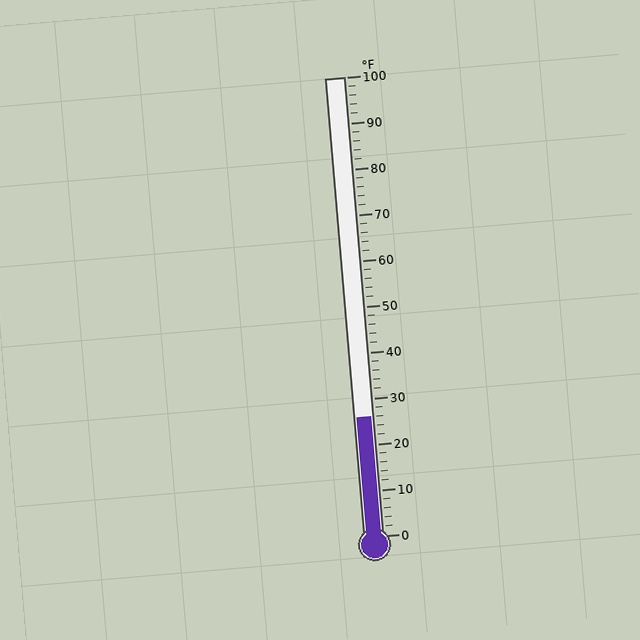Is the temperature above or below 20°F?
The temperature is above 20°F.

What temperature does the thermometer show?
The thermometer shows approximately 26°F.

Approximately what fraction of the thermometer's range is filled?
The thermometer is filled to approximately 25% of its range.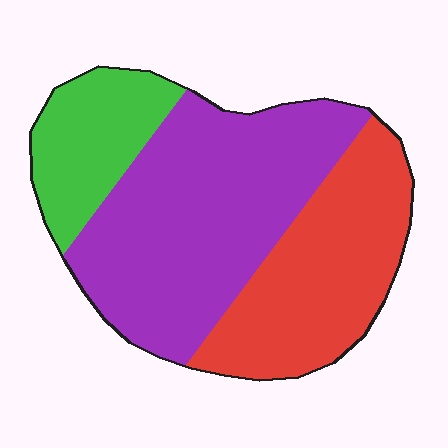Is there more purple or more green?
Purple.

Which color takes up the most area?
Purple, at roughly 50%.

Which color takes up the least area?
Green, at roughly 20%.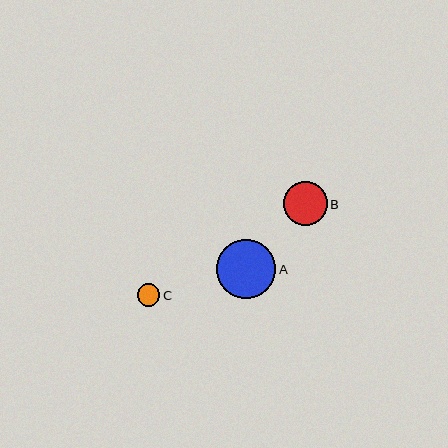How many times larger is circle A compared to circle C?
Circle A is approximately 2.6 times the size of circle C.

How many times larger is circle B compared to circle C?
Circle B is approximately 1.9 times the size of circle C.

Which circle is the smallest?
Circle C is the smallest with a size of approximately 23 pixels.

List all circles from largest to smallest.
From largest to smallest: A, B, C.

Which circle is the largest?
Circle A is the largest with a size of approximately 60 pixels.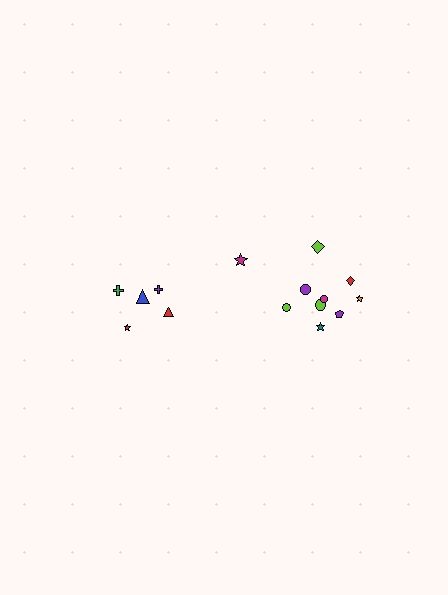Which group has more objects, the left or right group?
The right group.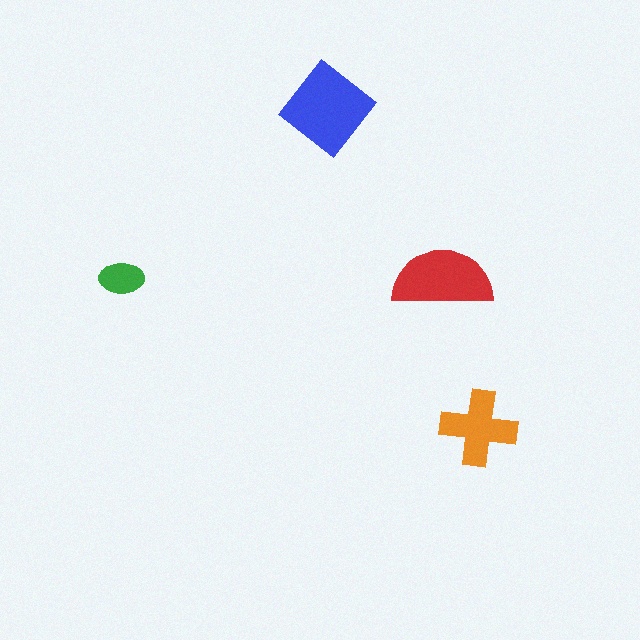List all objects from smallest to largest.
The green ellipse, the orange cross, the red semicircle, the blue diamond.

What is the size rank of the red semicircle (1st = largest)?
2nd.